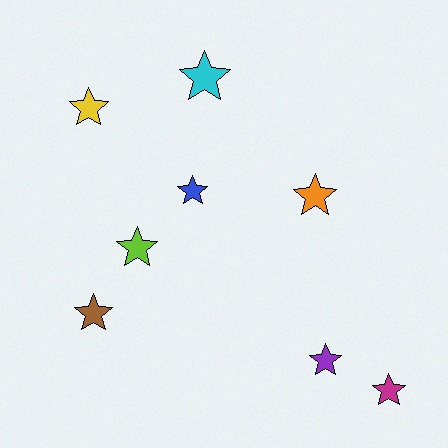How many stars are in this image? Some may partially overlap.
There are 8 stars.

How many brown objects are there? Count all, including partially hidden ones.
There is 1 brown object.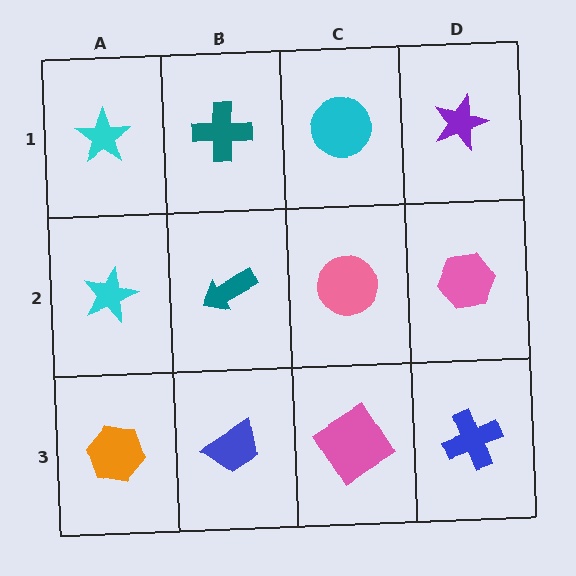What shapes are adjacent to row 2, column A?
A cyan star (row 1, column A), an orange hexagon (row 3, column A), a teal arrow (row 2, column B).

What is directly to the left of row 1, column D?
A cyan circle.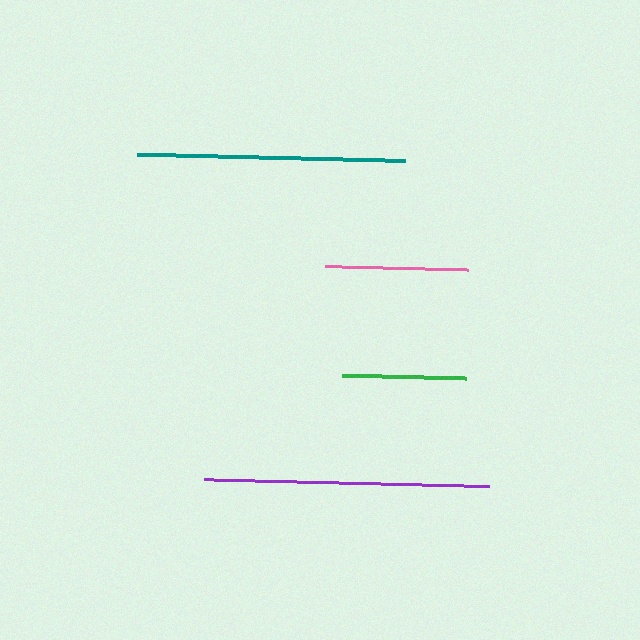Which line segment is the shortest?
The green line is the shortest at approximately 125 pixels.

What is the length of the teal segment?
The teal segment is approximately 268 pixels long.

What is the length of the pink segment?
The pink segment is approximately 143 pixels long.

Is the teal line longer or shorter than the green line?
The teal line is longer than the green line.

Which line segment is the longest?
The purple line is the longest at approximately 285 pixels.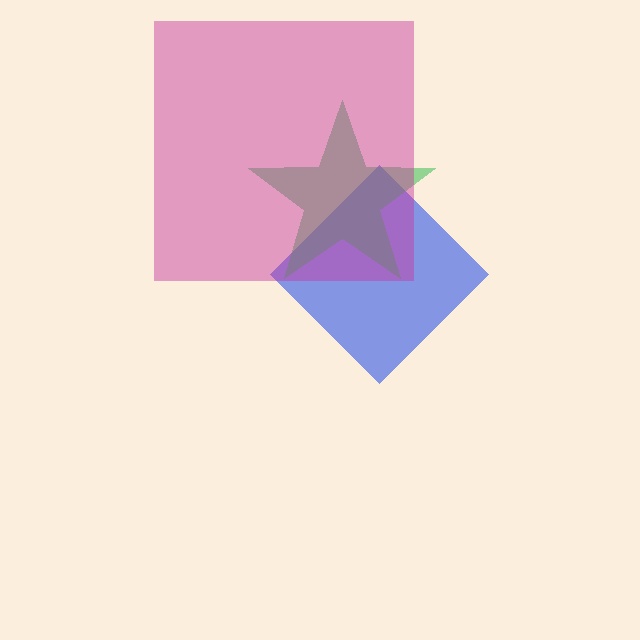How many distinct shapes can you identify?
There are 3 distinct shapes: a blue diamond, a green star, a magenta square.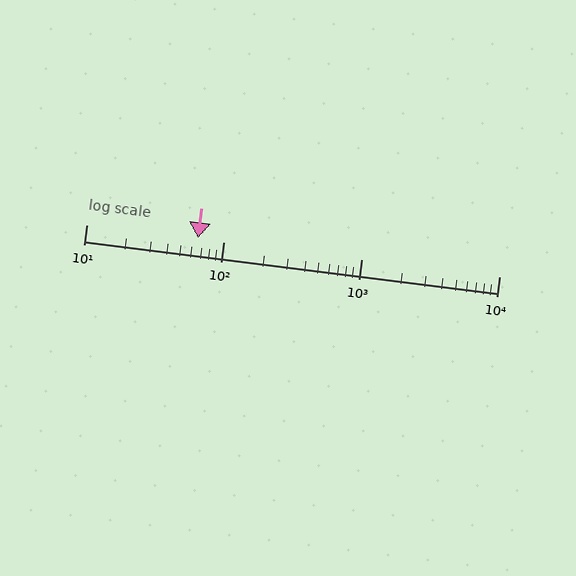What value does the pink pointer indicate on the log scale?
The pointer indicates approximately 65.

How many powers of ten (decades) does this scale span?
The scale spans 3 decades, from 10 to 10000.